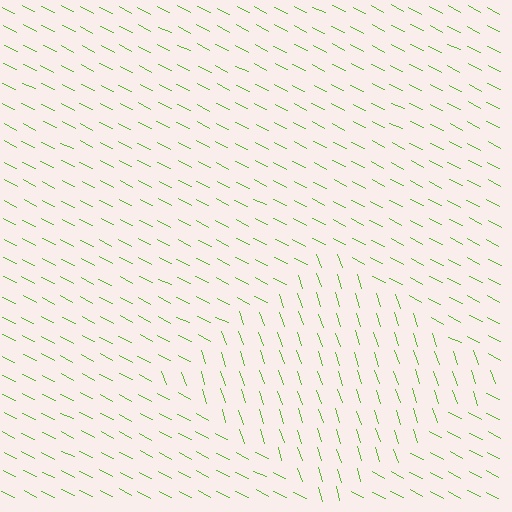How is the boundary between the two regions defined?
The boundary is defined purely by a change in line orientation (approximately 45 degrees difference). All lines are the same color and thickness.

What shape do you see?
I see a diamond.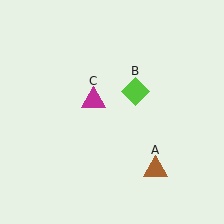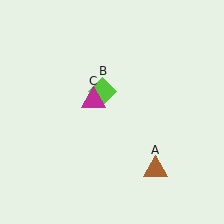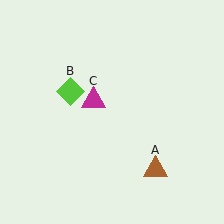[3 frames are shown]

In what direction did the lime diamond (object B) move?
The lime diamond (object B) moved left.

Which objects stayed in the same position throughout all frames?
Brown triangle (object A) and magenta triangle (object C) remained stationary.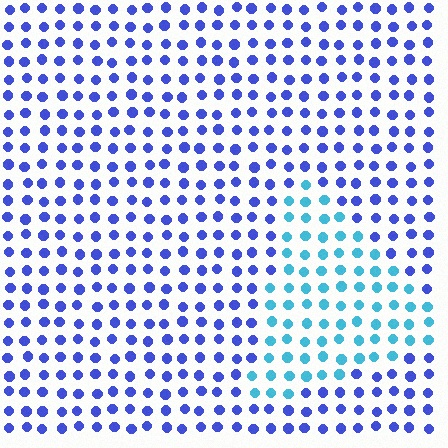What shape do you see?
I see a triangle.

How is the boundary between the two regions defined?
The boundary is defined purely by a slight shift in hue (about 44 degrees). Spacing, size, and orientation are identical on both sides.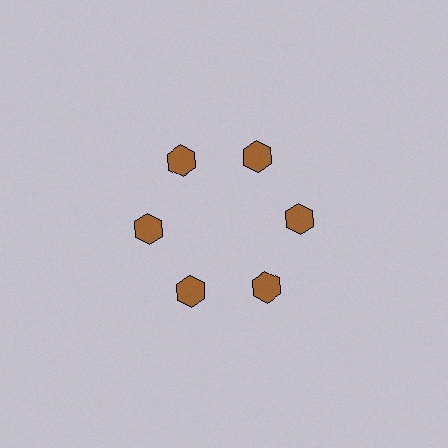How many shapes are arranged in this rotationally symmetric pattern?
There are 6 shapes, arranged in 6 groups of 1.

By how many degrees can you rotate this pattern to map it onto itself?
The pattern maps onto itself every 60 degrees of rotation.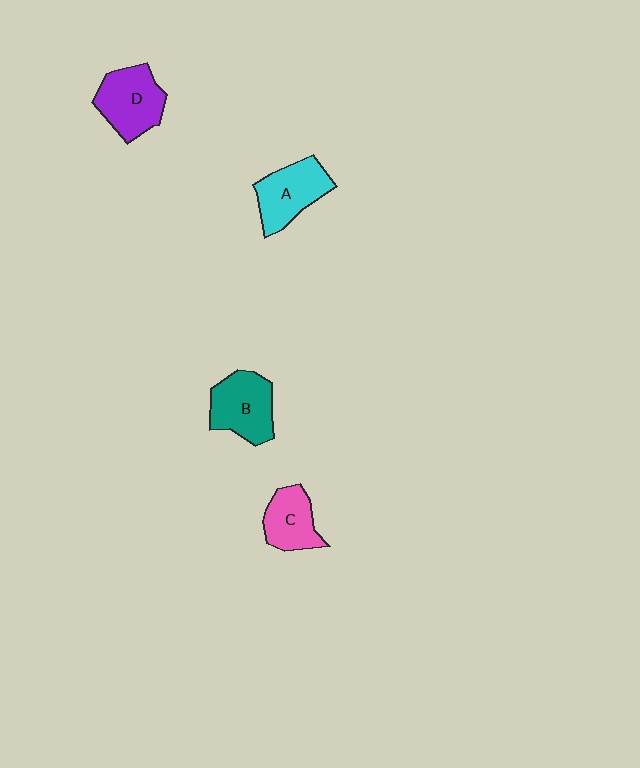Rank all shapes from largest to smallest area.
From largest to smallest: D (purple), B (teal), A (cyan), C (pink).